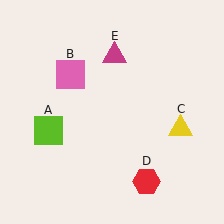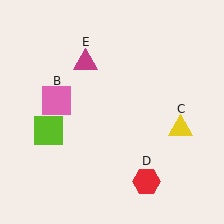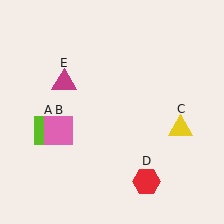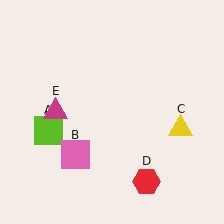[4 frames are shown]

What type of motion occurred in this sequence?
The pink square (object B), magenta triangle (object E) rotated counterclockwise around the center of the scene.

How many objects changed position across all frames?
2 objects changed position: pink square (object B), magenta triangle (object E).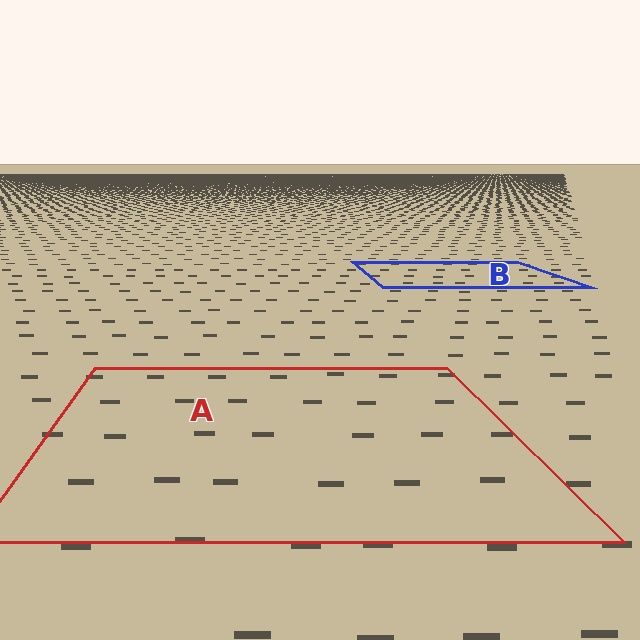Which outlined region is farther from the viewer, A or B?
Region B is farther from the viewer — the texture elements inside it appear smaller and more densely packed.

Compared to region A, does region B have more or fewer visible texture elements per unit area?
Region B has more texture elements per unit area — they are packed more densely because it is farther away.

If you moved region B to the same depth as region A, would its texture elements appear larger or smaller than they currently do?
They would appear larger. At a closer depth, the same texture elements are projected at a bigger on-screen size.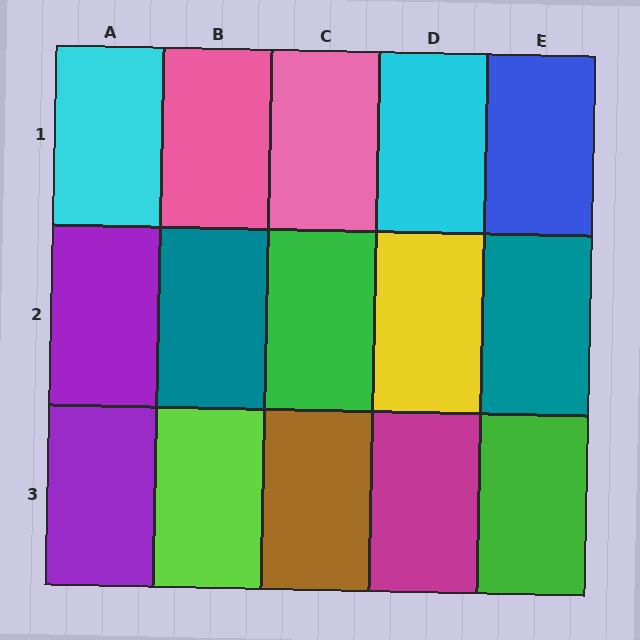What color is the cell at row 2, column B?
Teal.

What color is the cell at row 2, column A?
Purple.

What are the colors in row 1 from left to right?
Cyan, pink, pink, cyan, blue.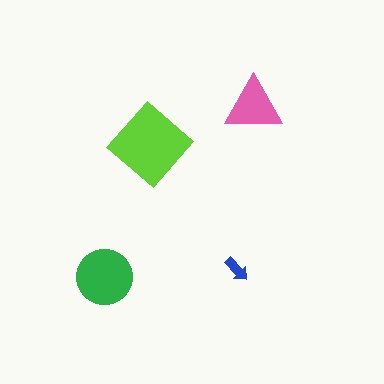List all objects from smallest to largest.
The blue arrow, the pink triangle, the green circle, the lime diamond.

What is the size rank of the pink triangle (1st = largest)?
3rd.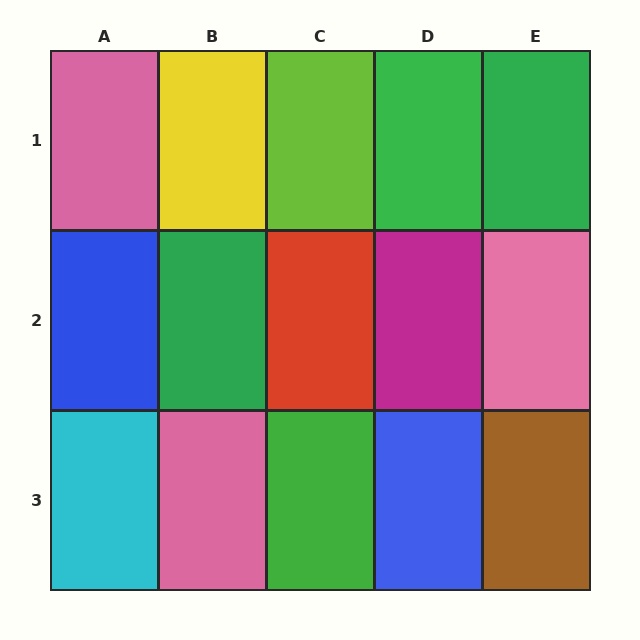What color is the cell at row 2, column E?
Pink.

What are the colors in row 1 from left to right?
Pink, yellow, lime, green, green.